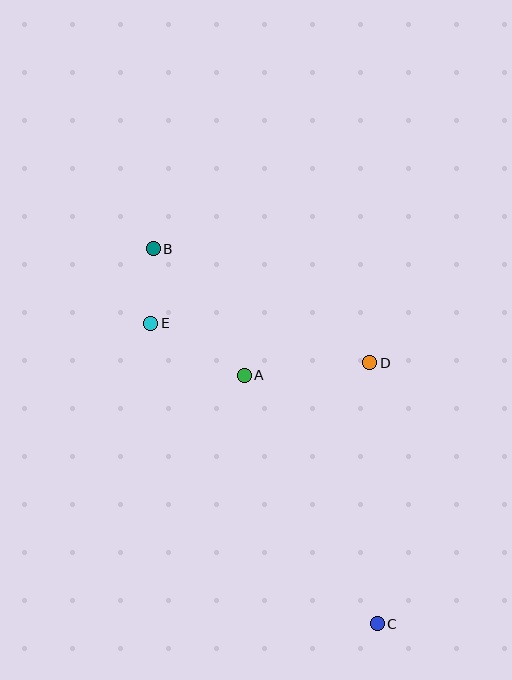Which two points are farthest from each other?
Points B and C are farthest from each other.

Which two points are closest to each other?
Points B and E are closest to each other.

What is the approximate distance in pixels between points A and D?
The distance between A and D is approximately 126 pixels.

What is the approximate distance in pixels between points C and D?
The distance between C and D is approximately 261 pixels.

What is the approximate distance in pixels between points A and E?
The distance between A and E is approximately 107 pixels.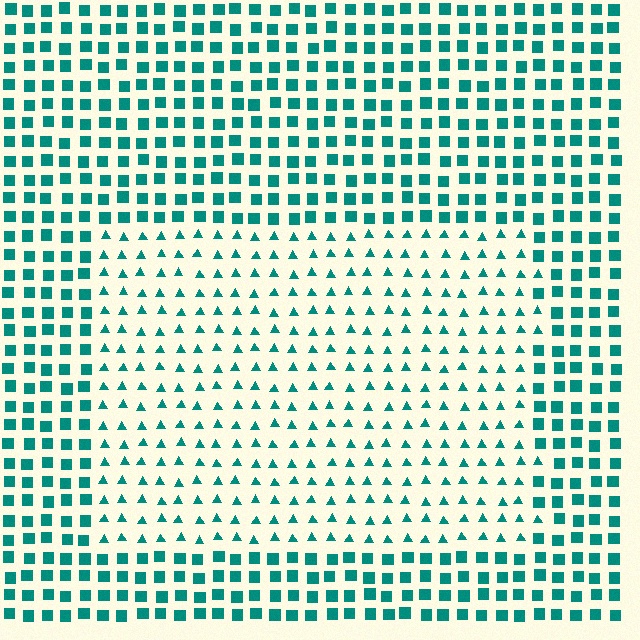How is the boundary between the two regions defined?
The boundary is defined by a change in element shape: triangles inside vs. squares outside. All elements share the same color and spacing.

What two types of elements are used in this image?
The image uses triangles inside the rectangle region and squares outside it.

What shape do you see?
I see a rectangle.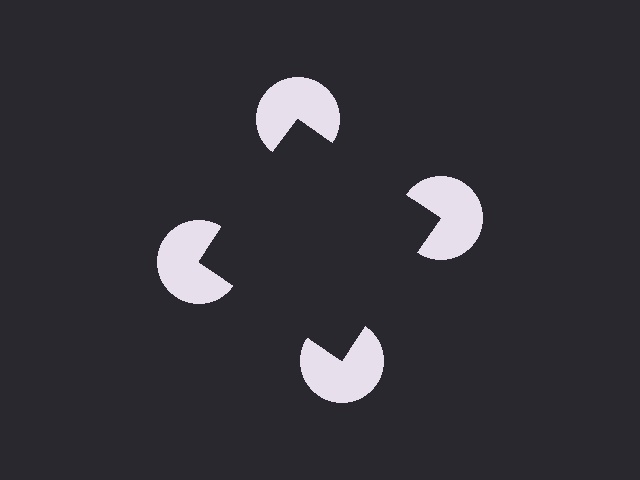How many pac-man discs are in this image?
There are 4 — one at each vertex of the illusory square.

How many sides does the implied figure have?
4 sides.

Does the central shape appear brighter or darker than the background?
It typically appears slightly darker than the background, even though no actual brightness change is drawn.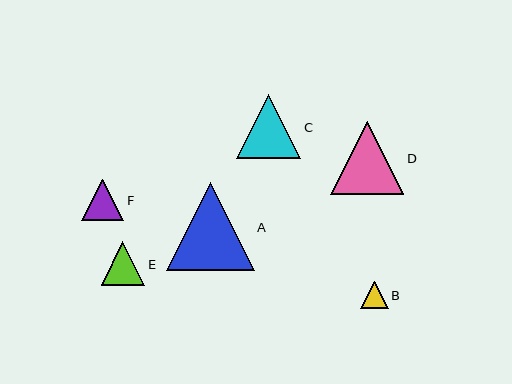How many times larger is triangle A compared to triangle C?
Triangle A is approximately 1.4 times the size of triangle C.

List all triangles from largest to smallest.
From largest to smallest: A, D, C, E, F, B.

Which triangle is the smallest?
Triangle B is the smallest with a size of approximately 27 pixels.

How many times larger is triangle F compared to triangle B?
Triangle F is approximately 1.5 times the size of triangle B.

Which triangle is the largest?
Triangle A is the largest with a size of approximately 87 pixels.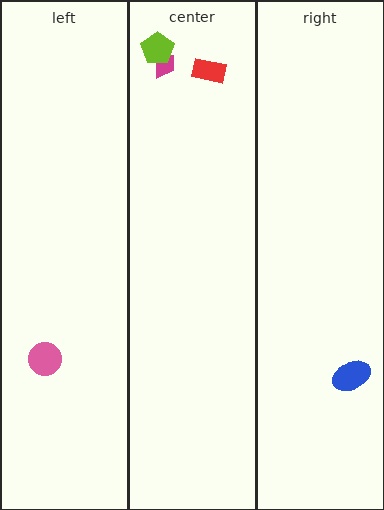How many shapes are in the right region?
1.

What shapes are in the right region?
The blue ellipse.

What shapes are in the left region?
The pink circle.